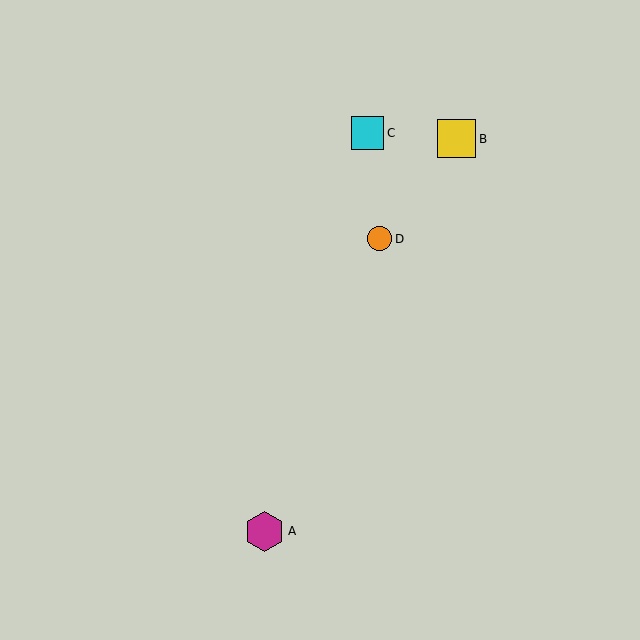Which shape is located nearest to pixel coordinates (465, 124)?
The yellow square (labeled B) at (457, 139) is nearest to that location.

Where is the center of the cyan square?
The center of the cyan square is at (367, 133).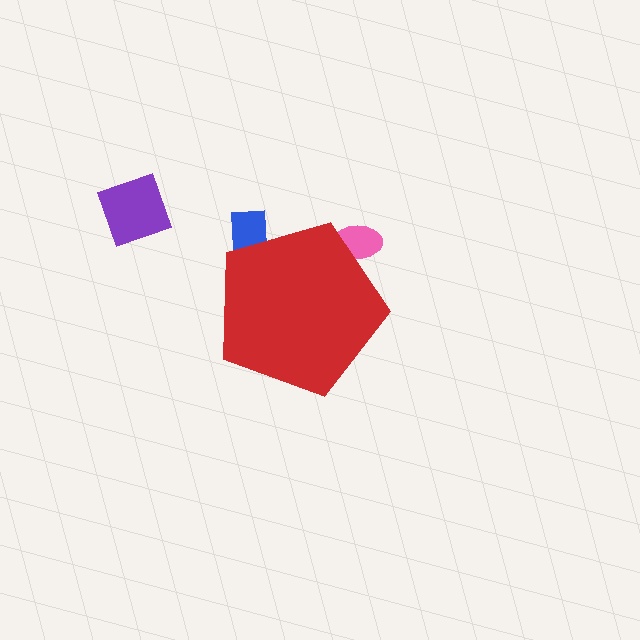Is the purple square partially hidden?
No, the purple square is fully visible.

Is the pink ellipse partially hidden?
Yes, the pink ellipse is partially hidden behind the red pentagon.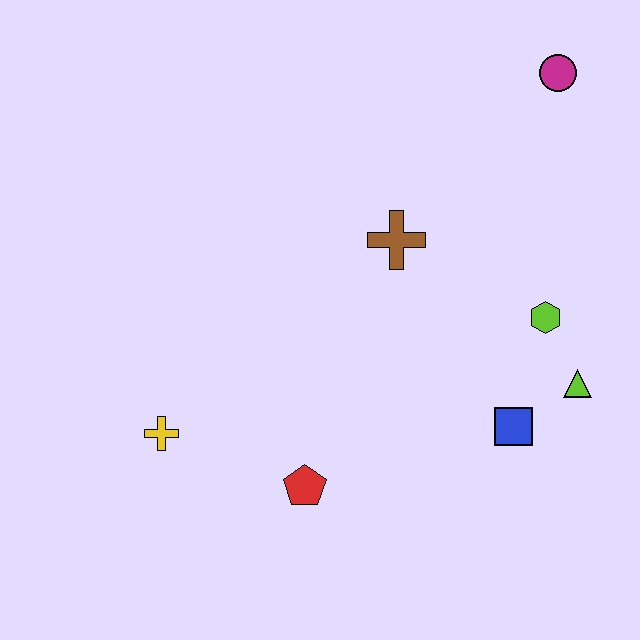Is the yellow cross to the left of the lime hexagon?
Yes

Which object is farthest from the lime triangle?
The yellow cross is farthest from the lime triangle.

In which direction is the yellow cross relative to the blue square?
The yellow cross is to the left of the blue square.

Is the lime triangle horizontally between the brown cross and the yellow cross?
No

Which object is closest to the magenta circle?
The brown cross is closest to the magenta circle.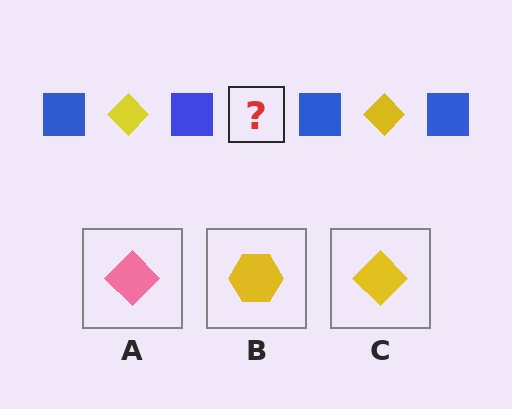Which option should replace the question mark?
Option C.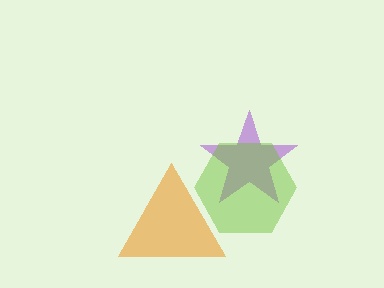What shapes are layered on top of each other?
The layered shapes are: an orange triangle, a purple star, a lime hexagon.